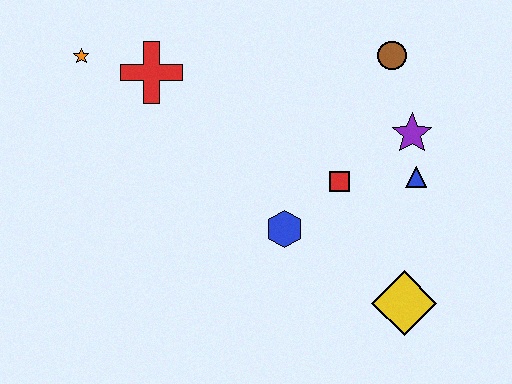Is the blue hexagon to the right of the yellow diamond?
No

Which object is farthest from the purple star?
The orange star is farthest from the purple star.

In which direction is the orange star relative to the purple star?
The orange star is to the left of the purple star.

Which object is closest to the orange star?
The red cross is closest to the orange star.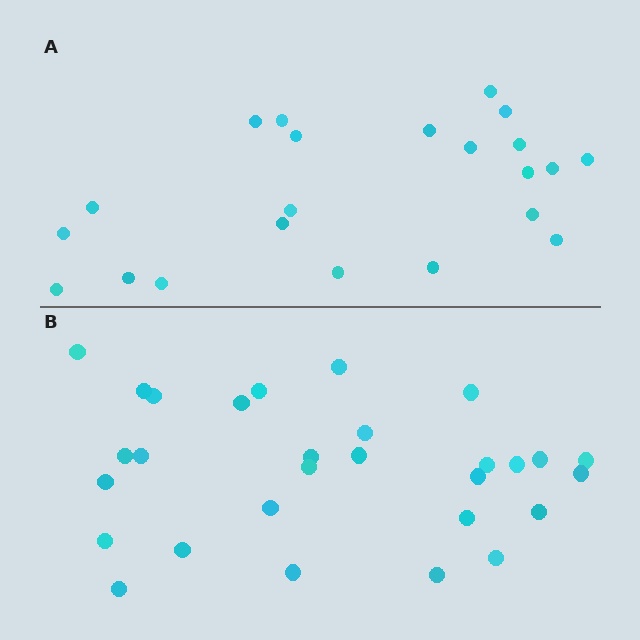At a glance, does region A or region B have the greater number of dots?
Region B (the bottom region) has more dots.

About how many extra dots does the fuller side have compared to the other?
Region B has roughly 8 or so more dots than region A.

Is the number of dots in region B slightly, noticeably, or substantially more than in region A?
Region B has noticeably more, but not dramatically so. The ratio is roughly 1.3 to 1.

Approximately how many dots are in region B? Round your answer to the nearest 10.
About 30 dots. (The exact count is 29, which rounds to 30.)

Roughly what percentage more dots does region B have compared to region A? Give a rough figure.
About 30% more.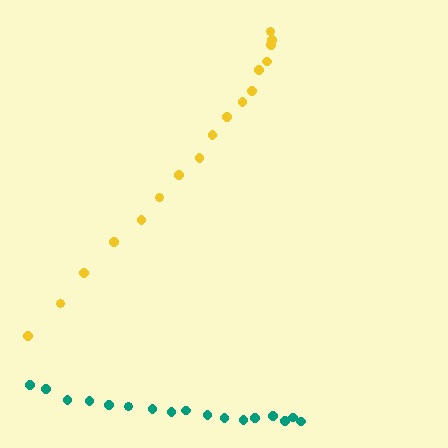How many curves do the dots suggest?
There are 2 distinct paths.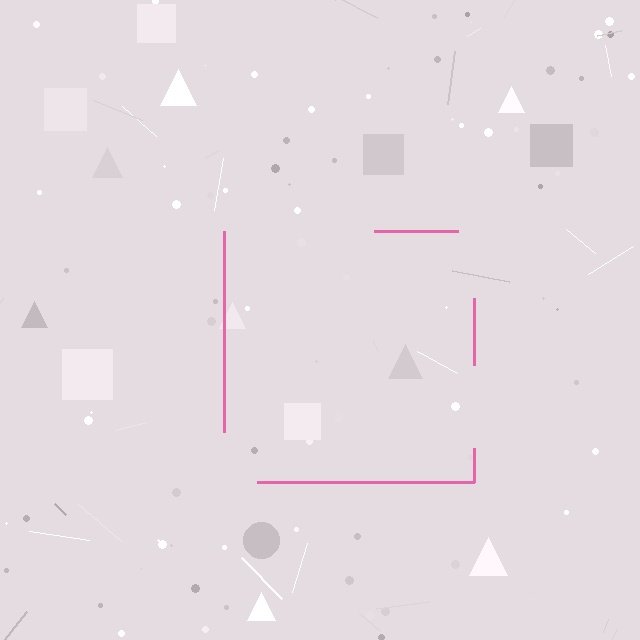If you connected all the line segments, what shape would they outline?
They would outline a square.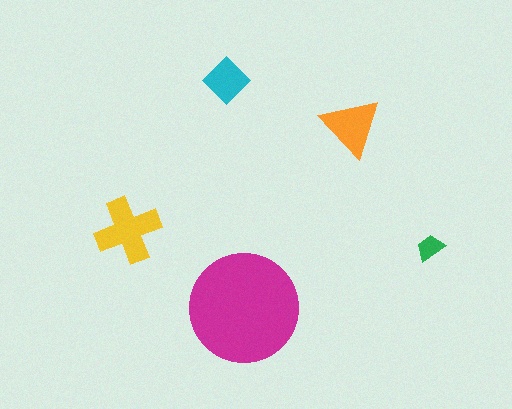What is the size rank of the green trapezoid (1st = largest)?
5th.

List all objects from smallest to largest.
The green trapezoid, the cyan diamond, the orange triangle, the yellow cross, the magenta circle.